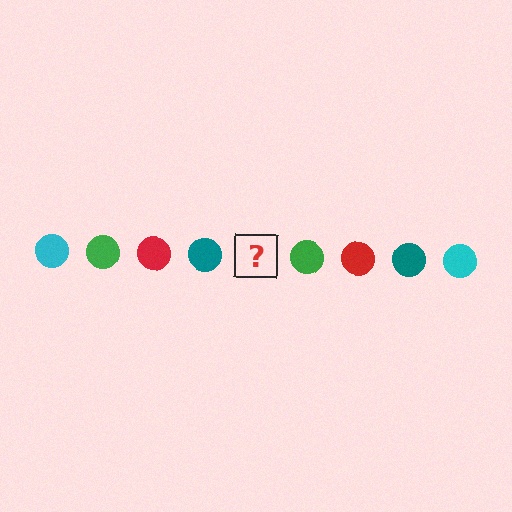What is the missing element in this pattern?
The missing element is a cyan circle.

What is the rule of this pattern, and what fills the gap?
The rule is that the pattern cycles through cyan, green, red, teal circles. The gap should be filled with a cyan circle.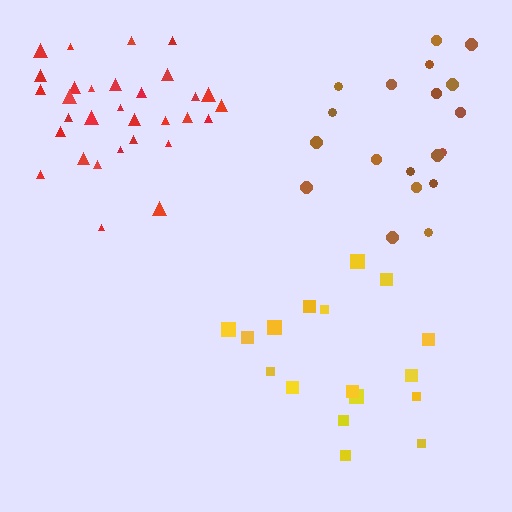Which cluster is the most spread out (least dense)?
Yellow.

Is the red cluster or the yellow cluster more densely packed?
Red.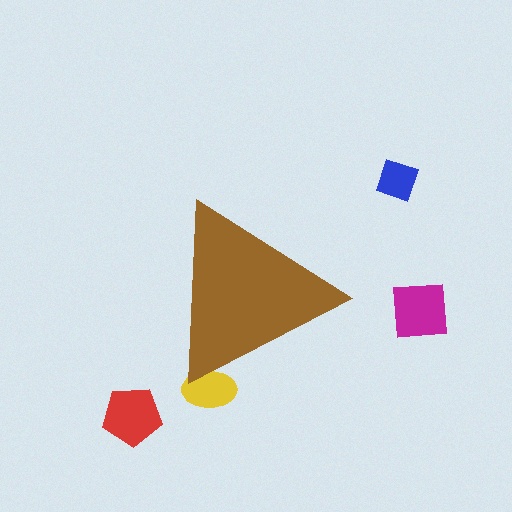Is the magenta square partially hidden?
No, the magenta square is fully visible.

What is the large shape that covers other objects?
A brown triangle.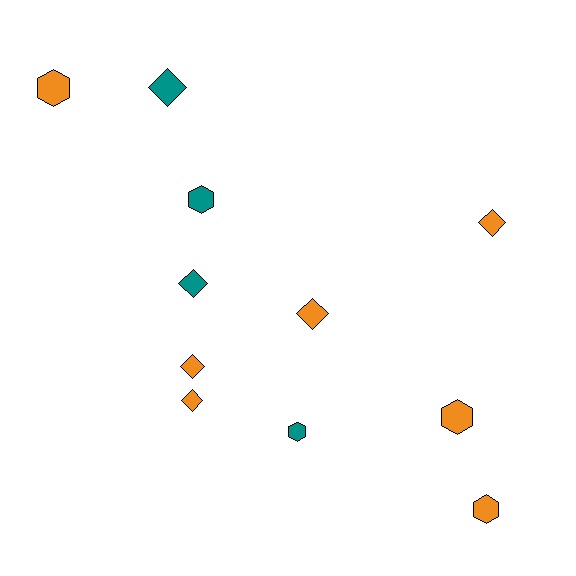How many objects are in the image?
There are 11 objects.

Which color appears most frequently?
Orange, with 7 objects.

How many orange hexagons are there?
There are 3 orange hexagons.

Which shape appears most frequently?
Diamond, with 6 objects.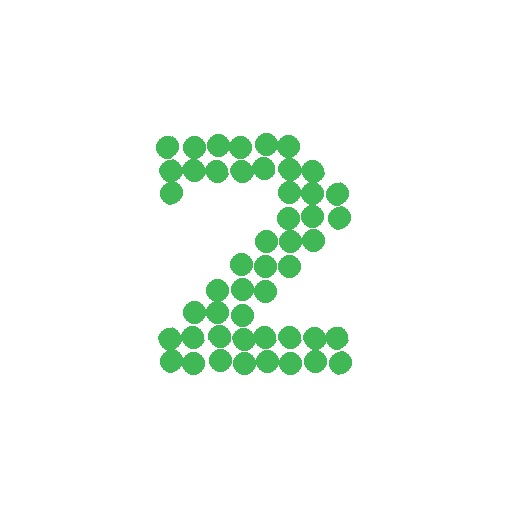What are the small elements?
The small elements are circles.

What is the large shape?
The large shape is the digit 2.